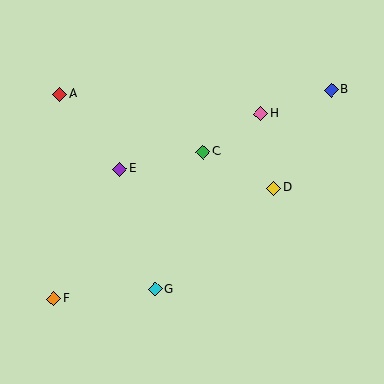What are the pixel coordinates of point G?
Point G is at (155, 289).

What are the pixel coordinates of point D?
Point D is at (273, 188).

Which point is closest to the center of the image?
Point C at (203, 152) is closest to the center.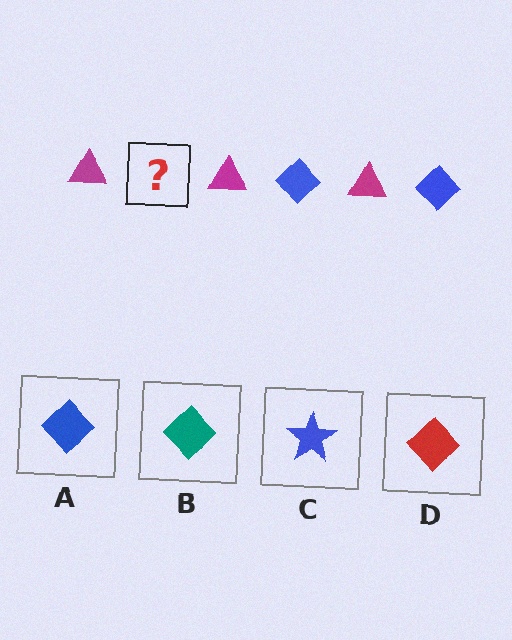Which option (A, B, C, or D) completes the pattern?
A.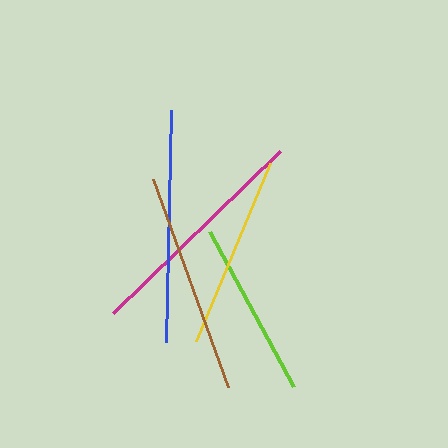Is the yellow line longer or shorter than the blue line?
The blue line is longer than the yellow line.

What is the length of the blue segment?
The blue segment is approximately 233 pixels long.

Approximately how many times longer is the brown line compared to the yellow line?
The brown line is approximately 1.1 times the length of the yellow line.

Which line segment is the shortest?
The lime line is the shortest at approximately 176 pixels.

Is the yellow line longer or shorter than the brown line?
The brown line is longer than the yellow line.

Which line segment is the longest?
The magenta line is the longest at approximately 233 pixels.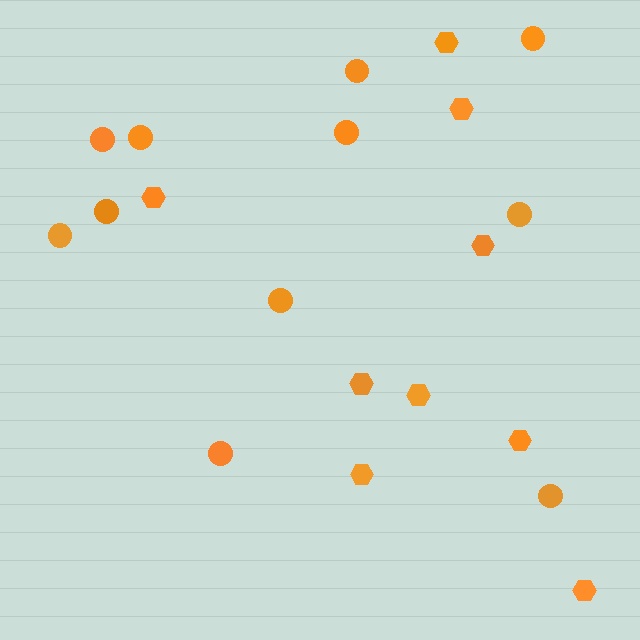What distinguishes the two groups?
There are 2 groups: one group of hexagons (9) and one group of circles (11).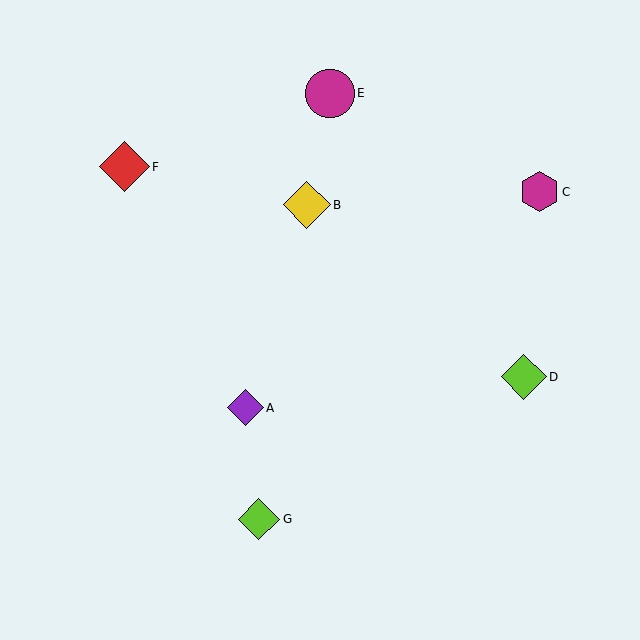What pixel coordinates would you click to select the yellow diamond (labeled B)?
Click at (307, 205) to select the yellow diamond B.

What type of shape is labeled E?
Shape E is a magenta circle.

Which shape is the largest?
The red diamond (labeled F) is the largest.